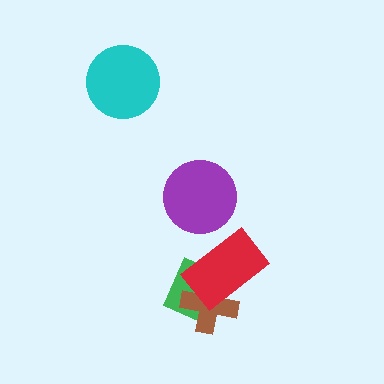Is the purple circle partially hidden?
No, no other shape covers it.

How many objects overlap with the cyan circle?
0 objects overlap with the cyan circle.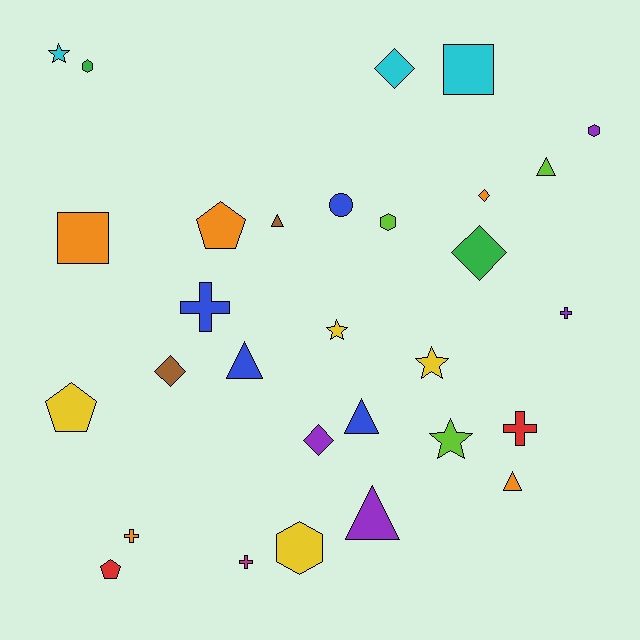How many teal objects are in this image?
There are no teal objects.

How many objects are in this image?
There are 30 objects.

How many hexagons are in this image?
There are 4 hexagons.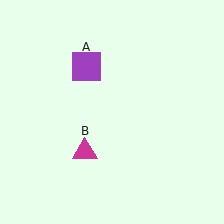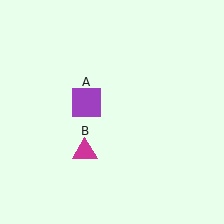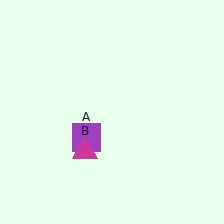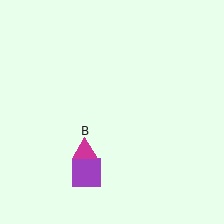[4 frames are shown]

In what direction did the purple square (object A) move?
The purple square (object A) moved down.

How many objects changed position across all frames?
1 object changed position: purple square (object A).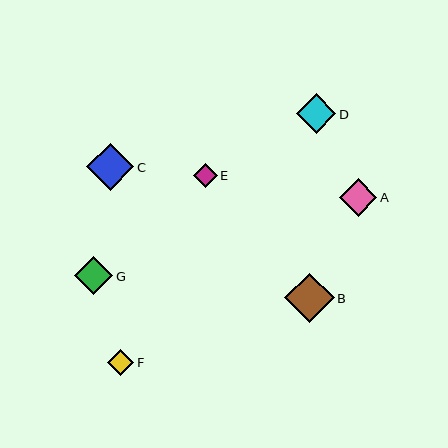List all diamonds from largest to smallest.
From largest to smallest: B, C, D, G, A, F, E.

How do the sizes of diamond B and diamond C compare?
Diamond B and diamond C are approximately the same size.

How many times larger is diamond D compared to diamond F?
Diamond D is approximately 1.5 times the size of diamond F.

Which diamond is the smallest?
Diamond E is the smallest with a size of approximately 24 pixels.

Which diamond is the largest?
Diamond B is the largest with a size of approximately 50 pixels.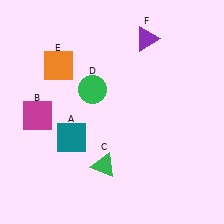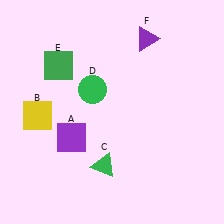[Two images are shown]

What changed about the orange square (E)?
In Image 1, E is orange. In Image 2, it changed to green.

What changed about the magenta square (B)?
In Image 1, B is magenta. In Image 2, it changed to yellow.